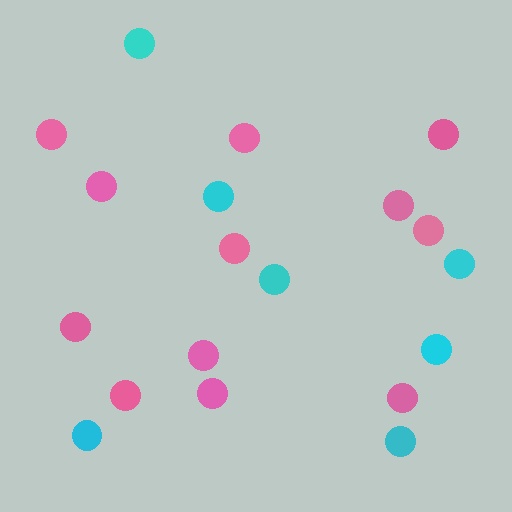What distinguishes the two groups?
There are 2 groups: one group of pink circles (12) and one group of cyan circles (7).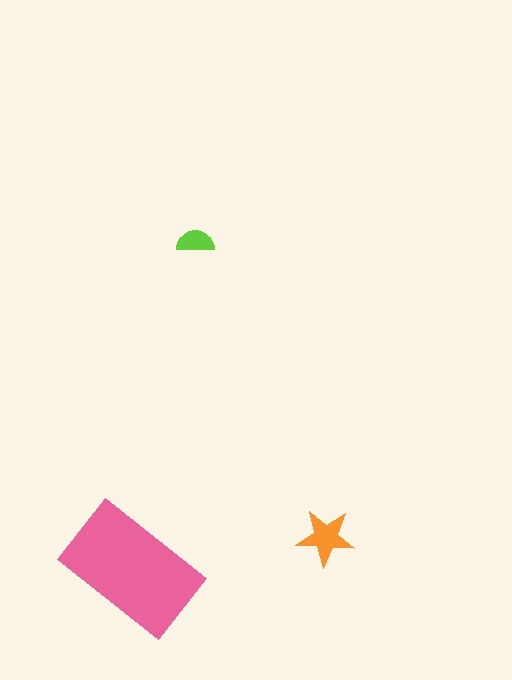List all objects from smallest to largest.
The lime semicircle, the orange star, the pink rectangle.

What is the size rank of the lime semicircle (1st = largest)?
3rd.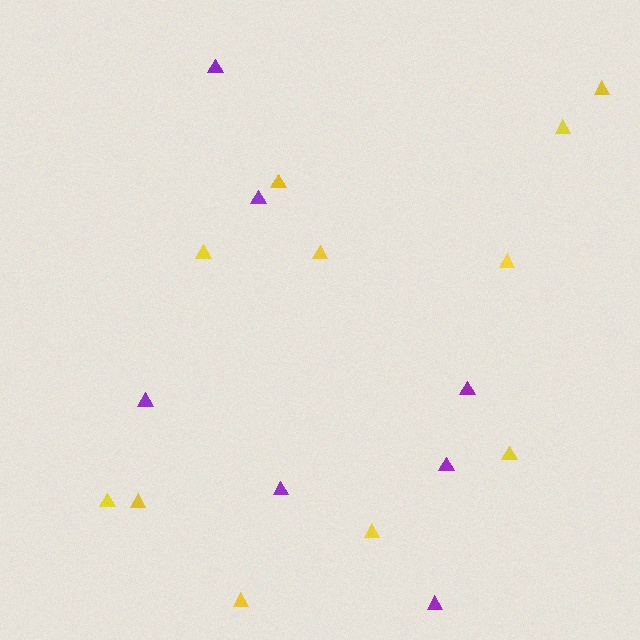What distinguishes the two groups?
There are 2 groups: one group of purple triangles (7) and one group of yellow triangles (11).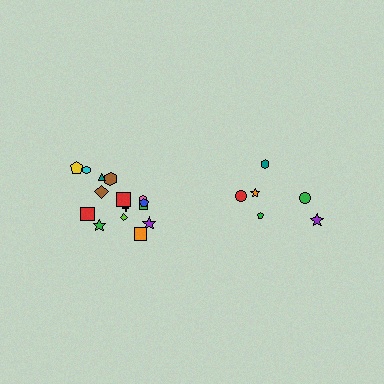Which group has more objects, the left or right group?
The left group.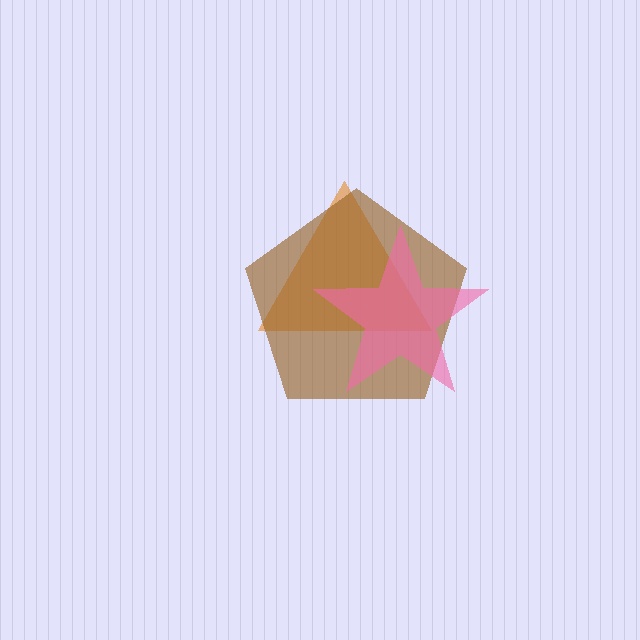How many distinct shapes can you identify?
There are 3 distinct shapes: an orange triangle, a brown pentagon, a pink star.